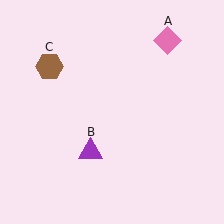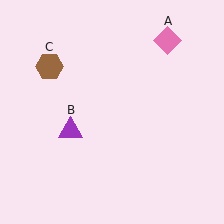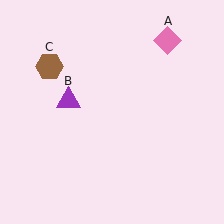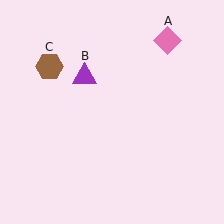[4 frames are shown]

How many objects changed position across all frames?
1 object changed position: purple triangle (object B).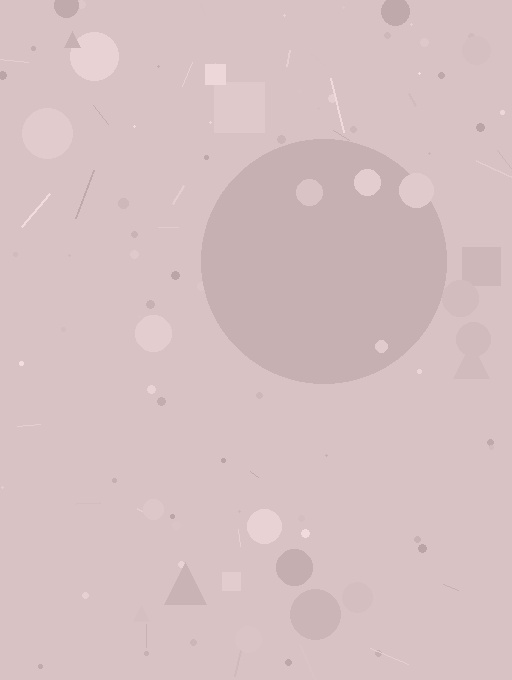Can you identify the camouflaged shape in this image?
The camouflaged shape is a circle.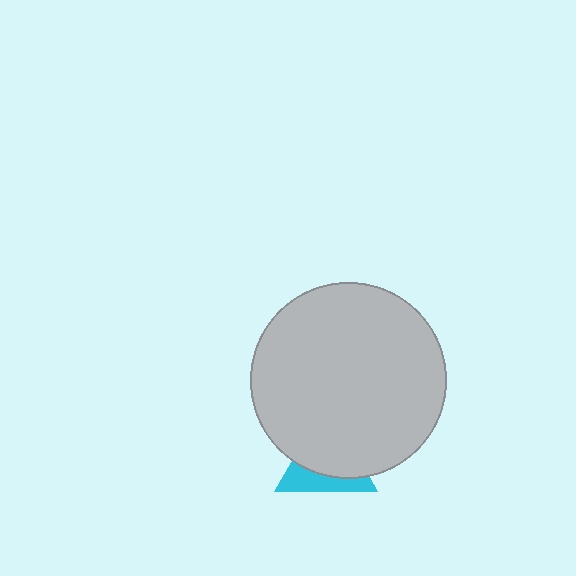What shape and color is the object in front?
The object in front is a light gray circle.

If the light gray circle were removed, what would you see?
You would see the complete cyan triangle.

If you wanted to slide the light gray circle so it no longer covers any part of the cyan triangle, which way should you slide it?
Slide it up — that is the most direct way to separate the two shapes.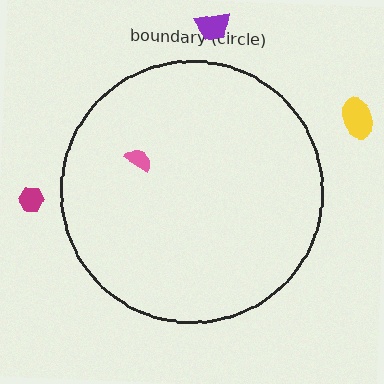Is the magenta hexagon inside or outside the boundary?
Outside.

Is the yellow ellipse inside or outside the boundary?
Outside.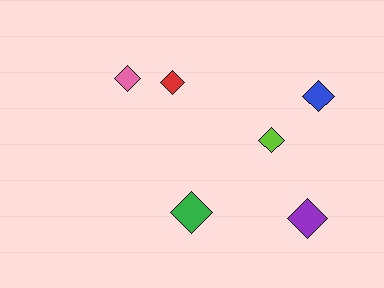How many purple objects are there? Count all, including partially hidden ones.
There is 1 purple object.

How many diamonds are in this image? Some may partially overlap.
There are 6 diamonds.